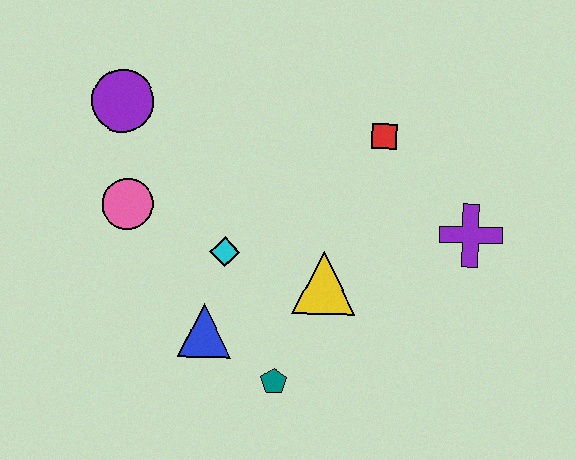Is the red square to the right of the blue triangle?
Yes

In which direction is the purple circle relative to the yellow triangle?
The purple circle is to the left of the yellow triangle.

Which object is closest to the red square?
The purple cross is closest to the red square.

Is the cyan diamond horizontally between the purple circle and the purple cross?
Yes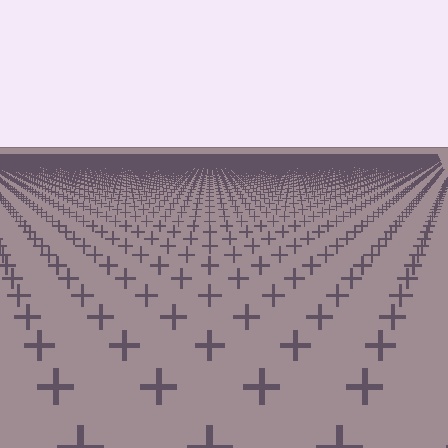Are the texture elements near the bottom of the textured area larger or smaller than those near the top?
Larger. Near the bottom, elements are closer to the viewer and appear at a bigger on-screen size.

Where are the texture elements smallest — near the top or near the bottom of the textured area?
Near the top.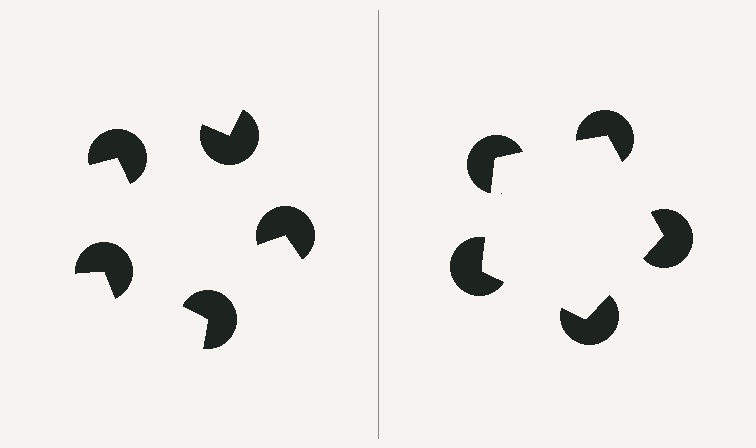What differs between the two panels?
The pac-man discs are positioned identically on both sides; only the wedge orientations differ. On the right they align to a pentagon; on the left they are misaligned.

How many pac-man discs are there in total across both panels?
10 — 5 on each side.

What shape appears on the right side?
An illusory pentagon.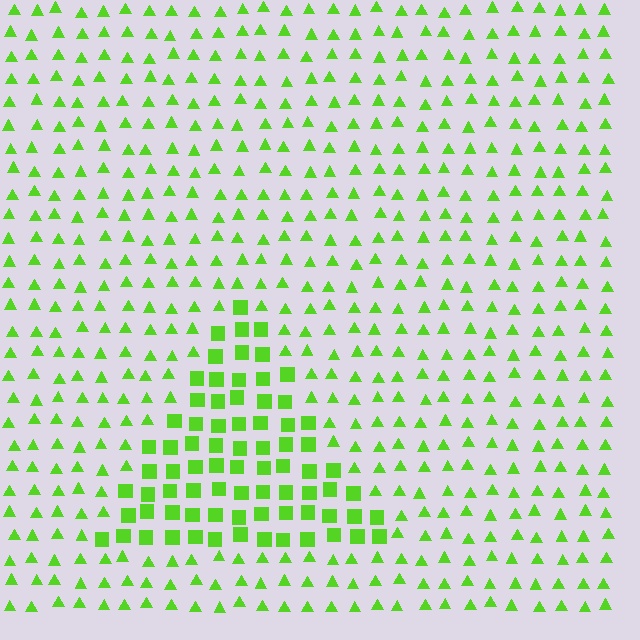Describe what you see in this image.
The image is filled with small lime elements arranged in a uniform grid. A triangle-shaped region contains squares, while the surrounding area contains triangles. The boundary is defined purely by the change in element shape.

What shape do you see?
I see a triangle.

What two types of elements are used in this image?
The image uses squares inside the triangle region and triangles outside it.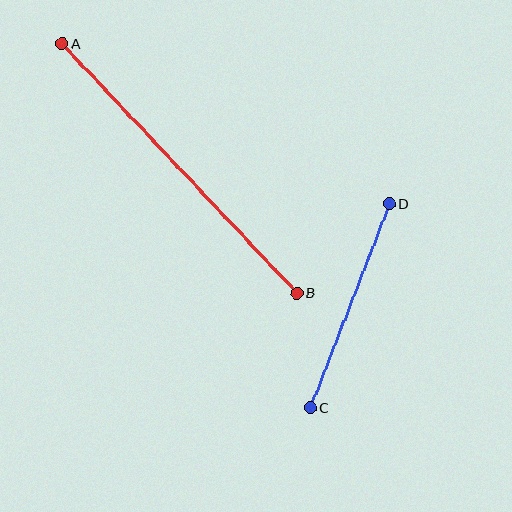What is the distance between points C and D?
The distance is approximately 219 pixels.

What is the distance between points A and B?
The distance is approximately 343 pixels.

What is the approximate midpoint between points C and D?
The midpoint is at approximately (350, 306) pixels.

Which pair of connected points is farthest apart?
Points A and B are farthest apart.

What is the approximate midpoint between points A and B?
The midpoint is at approximately (180, 168) pixels.